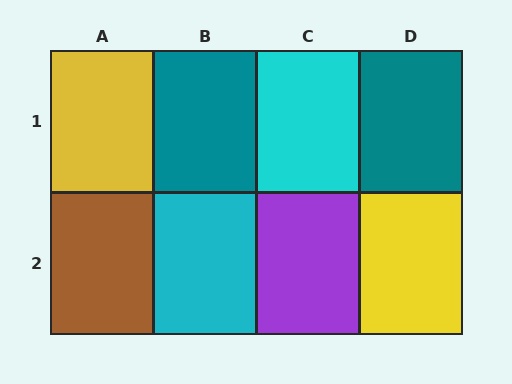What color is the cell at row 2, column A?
Brown.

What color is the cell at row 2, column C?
Purple.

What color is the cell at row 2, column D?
Yellow.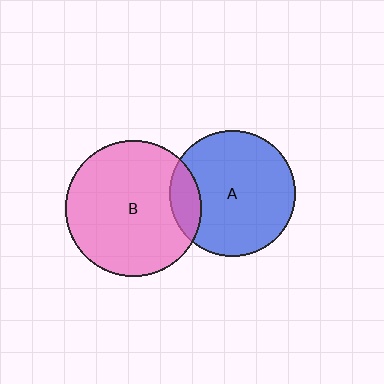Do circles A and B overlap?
Yes.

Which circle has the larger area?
Circle B (pink).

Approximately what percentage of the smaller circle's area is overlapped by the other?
Approximately 15%.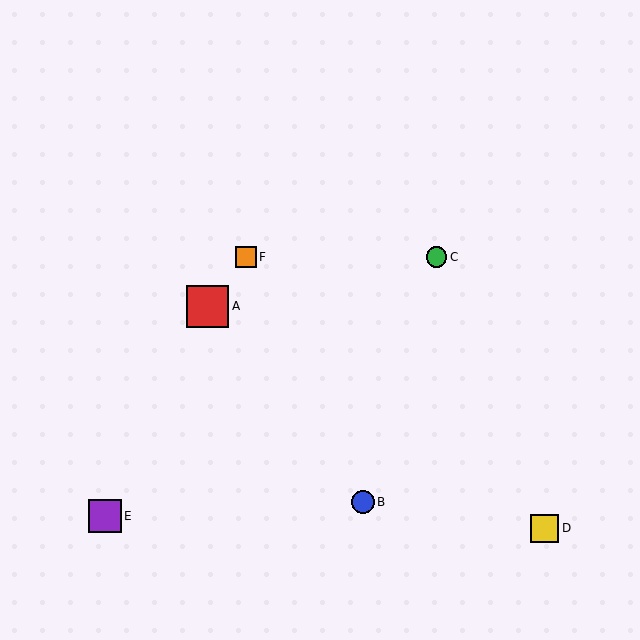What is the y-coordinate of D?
Object D is at y≈528.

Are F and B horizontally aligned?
No, F is at y≈257 and B is at y≈502.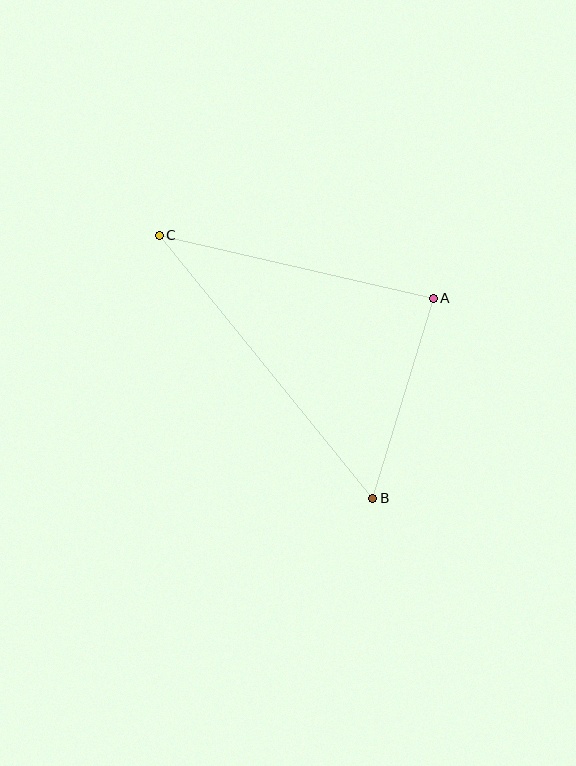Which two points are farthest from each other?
Points B and C are farthest from each other.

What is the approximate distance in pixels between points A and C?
The distance between A and C is approximately 281 pixels.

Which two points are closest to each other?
Points A and B are closest to each other.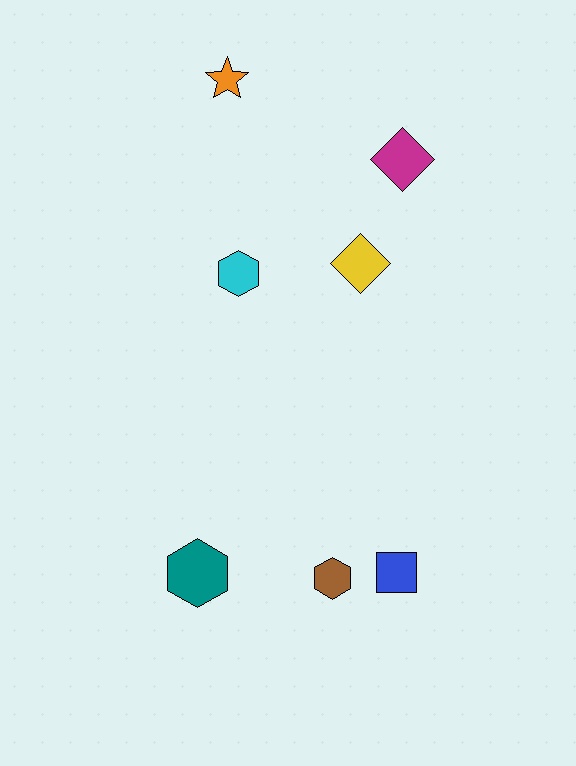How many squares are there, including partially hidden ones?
There is 1 square.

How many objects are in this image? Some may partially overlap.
There are 7 objects.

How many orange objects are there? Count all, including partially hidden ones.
There is 1 orange object.